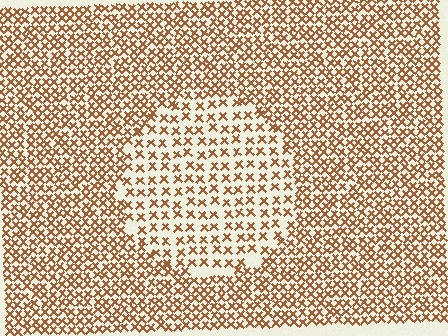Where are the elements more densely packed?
The elements are more densely packed outside the circle boundary.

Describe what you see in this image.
The image contains small brown elements arranged at two different densities. A circle-shaped region is visible where the elements are less densely packed than the surrounding area.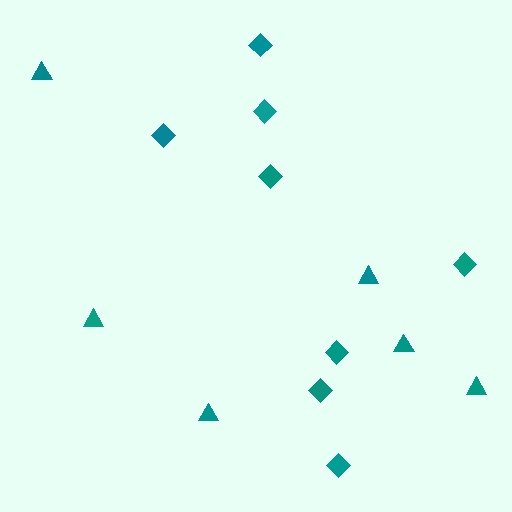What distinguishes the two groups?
There are 2 groups: one group of triangles (6) and one group of diamonds (8).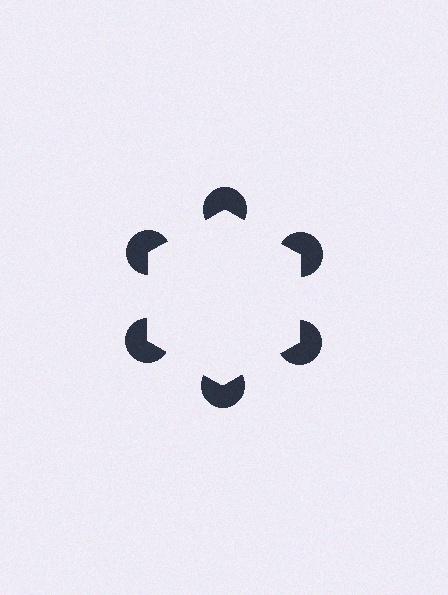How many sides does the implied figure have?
6 sides.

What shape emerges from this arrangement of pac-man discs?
An illusory hexagon — its edges are inferred from the aligned wedge cuts in the pac-man discs, not physically drawn.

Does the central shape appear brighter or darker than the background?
It typically appears slightly brighter than the background, even though no actual brightness change is drawn.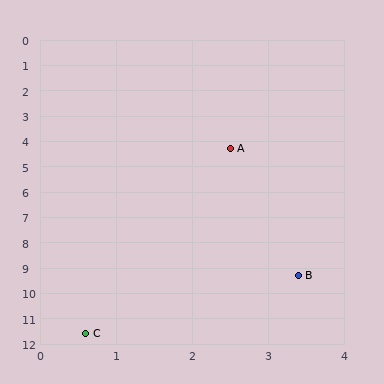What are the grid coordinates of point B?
Point B is at approximately (3.4, 9.3).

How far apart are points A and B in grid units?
Points A and B are about 5.1 grid units apart.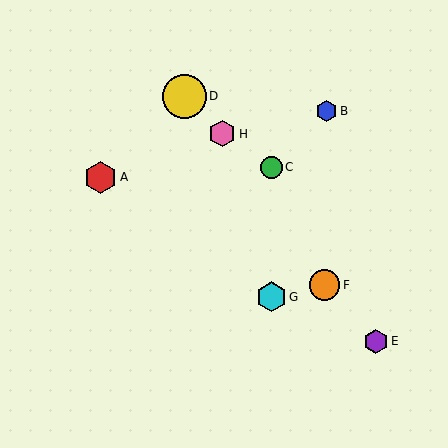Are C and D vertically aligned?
No, C is at x≈271 and D is at x≈184.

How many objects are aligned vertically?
2 objects (C, G) are aligned vertically.